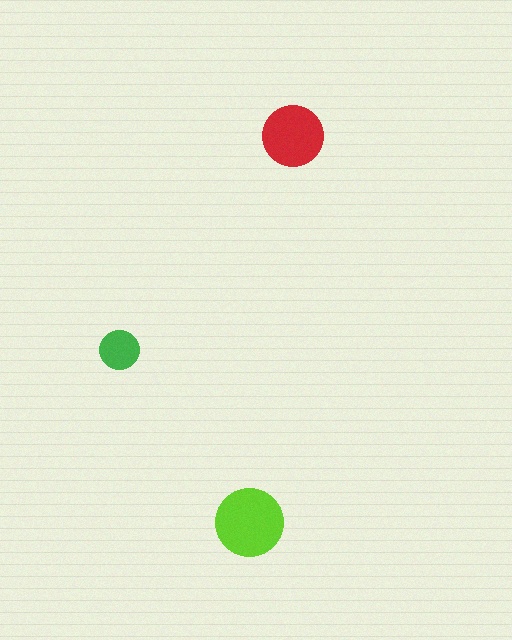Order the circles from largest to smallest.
the lime one, the red one, the green one.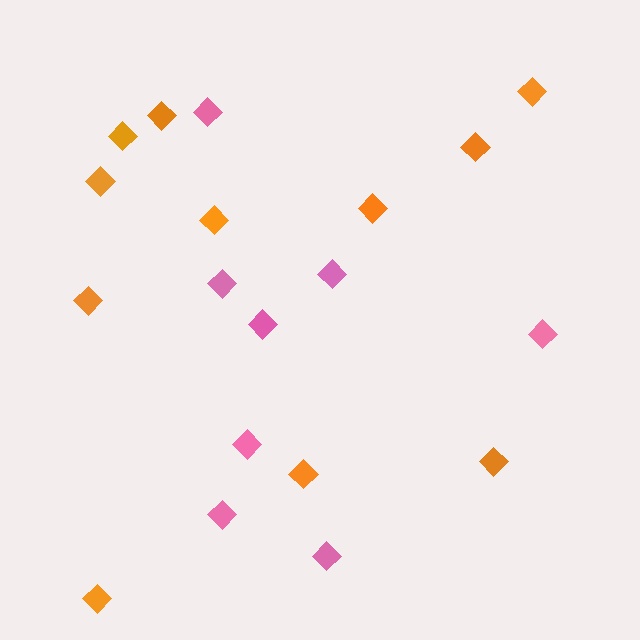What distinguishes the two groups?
There are 2 groups: one group of pink diamonds (8) and one group of orange diamonds (11).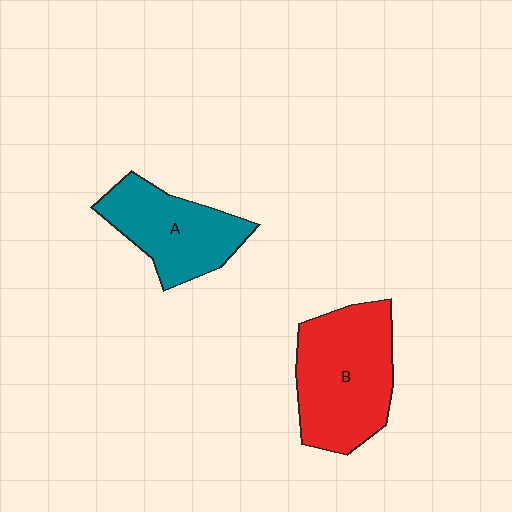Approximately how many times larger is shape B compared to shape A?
Approximately 1.3 times.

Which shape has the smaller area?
Shape A (teal).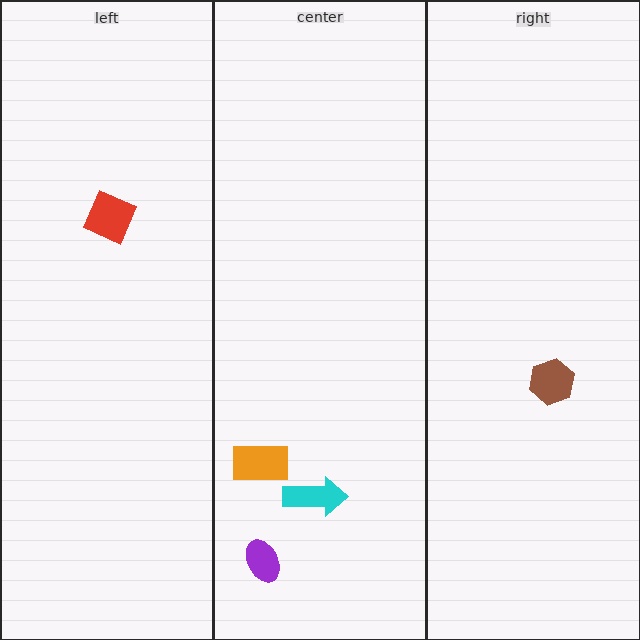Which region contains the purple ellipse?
The center region.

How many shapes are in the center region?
3.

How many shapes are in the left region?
1.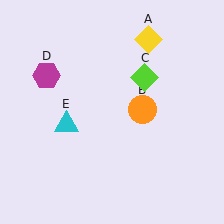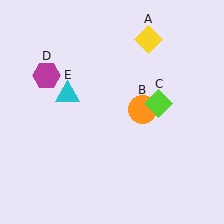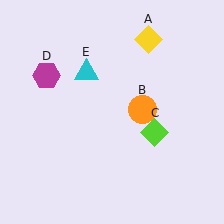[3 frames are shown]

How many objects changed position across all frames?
2 objects changed position: lime diamond (object C), cyan triangle (object E).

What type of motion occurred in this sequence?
The lime diamond (object C), cyan triangle (object E) rotated clockwise around the center of the scene.